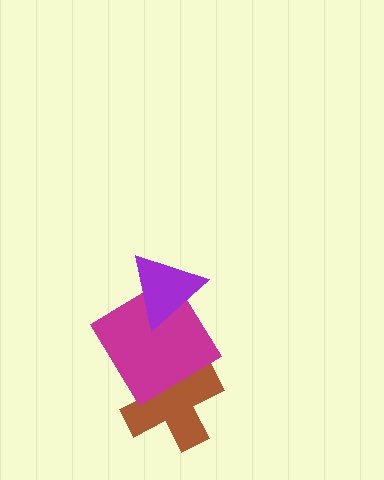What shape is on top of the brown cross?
The magenta diamond is on top of the brown cross.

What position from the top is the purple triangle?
The purple triangle is 1st from the top.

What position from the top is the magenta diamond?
The magenta diamond is 2nd from the top.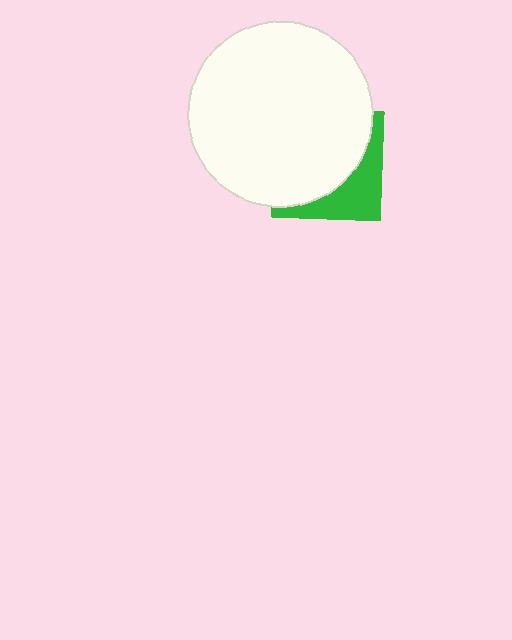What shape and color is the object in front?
The object in front is a white circle.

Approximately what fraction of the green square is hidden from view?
Roughly 66% of the green square is hidden behind the white circle.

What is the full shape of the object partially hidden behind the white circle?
The partially hidden object is a green square.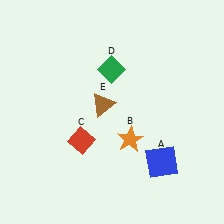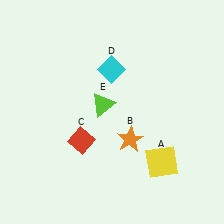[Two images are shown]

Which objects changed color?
A changed from blue to yellow. D changed from green to cyan. E changed from brown to lime.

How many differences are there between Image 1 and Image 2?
There are 3 differences between the two images.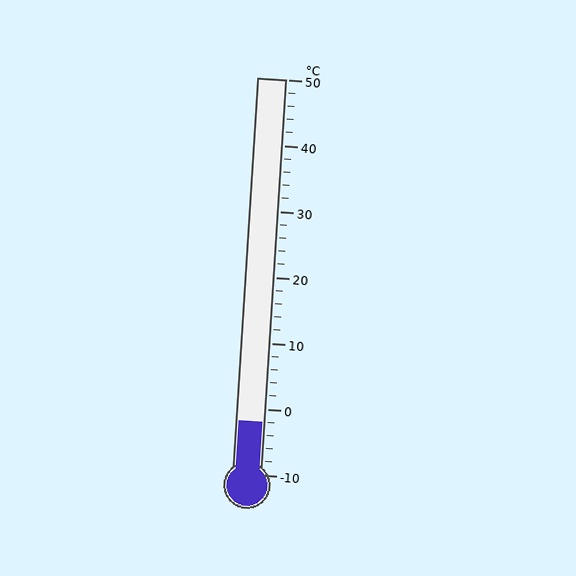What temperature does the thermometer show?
The thermometer shows approximately -2°C.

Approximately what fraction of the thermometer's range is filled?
The thermometer is filled to approximately 15% of its range.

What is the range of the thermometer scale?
The thermometer scale ranges from -10°C to 50°C.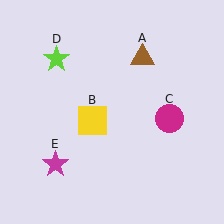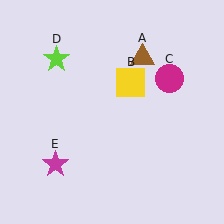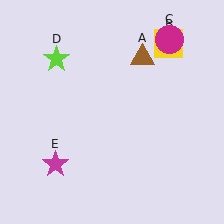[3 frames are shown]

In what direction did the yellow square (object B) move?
The yellow square (object B) moved up and to the right.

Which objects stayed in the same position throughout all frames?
Brown triangle (object A) and lime star (object D) and magenta star (object E) remained stationary.